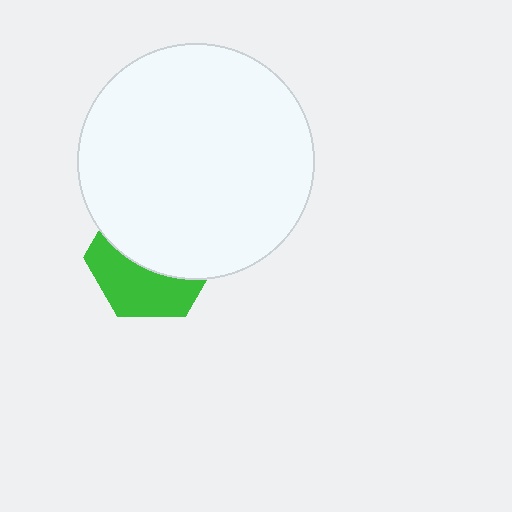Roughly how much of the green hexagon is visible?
A small part of it is visible (roughly 43%).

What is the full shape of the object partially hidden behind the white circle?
The partially hidden object is a green hexagon.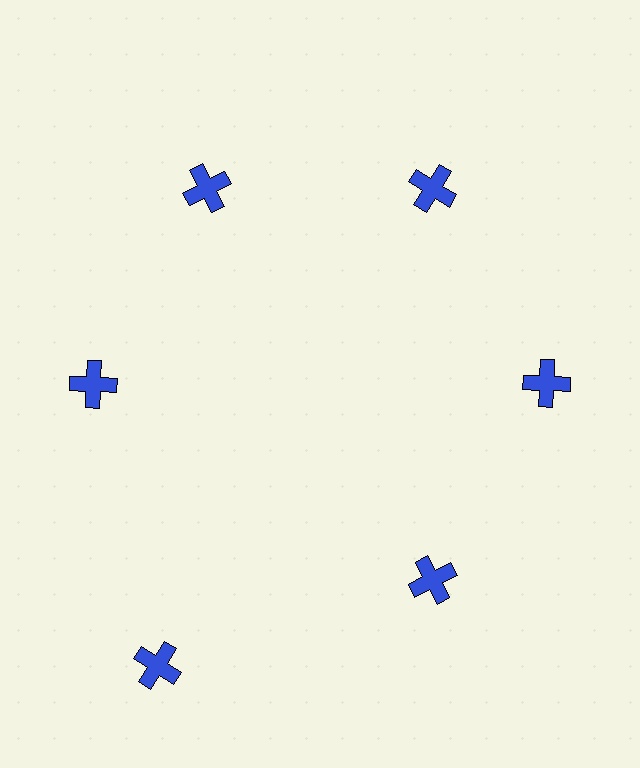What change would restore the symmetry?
The symmetry would be restored by moving it inward, back onto the ring so that all 6 crosses sit at equal angles and equal distance from the center.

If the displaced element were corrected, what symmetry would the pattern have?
It would have 6-fold rotational symmetry — the pattern would map onto itself every 60 degrees.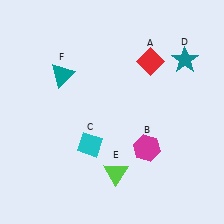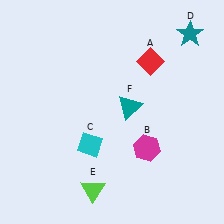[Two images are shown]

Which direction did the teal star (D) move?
The teal star (D) moved up.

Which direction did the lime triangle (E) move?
The lime triangle (E) moved left.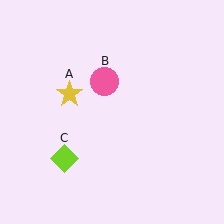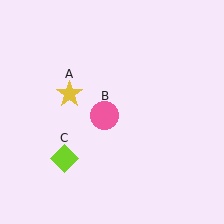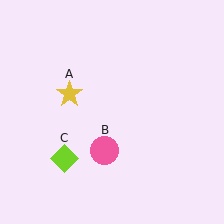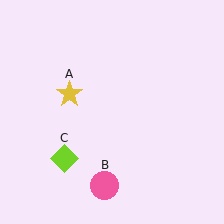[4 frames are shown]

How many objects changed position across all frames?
1 object changed position: pink circle (object B).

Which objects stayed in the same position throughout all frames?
Yellow star (object A) and lime diamond (object C) remained stationary.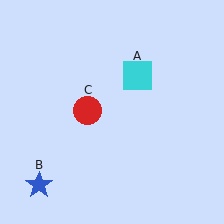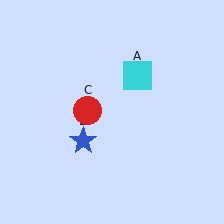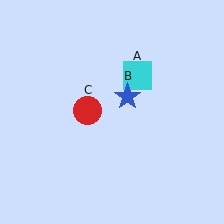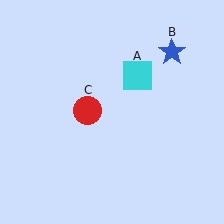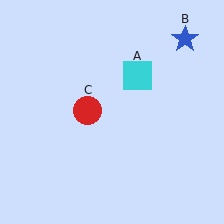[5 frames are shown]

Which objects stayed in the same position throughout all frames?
Cyan square (object A) and red circle (object C) remained stationary.